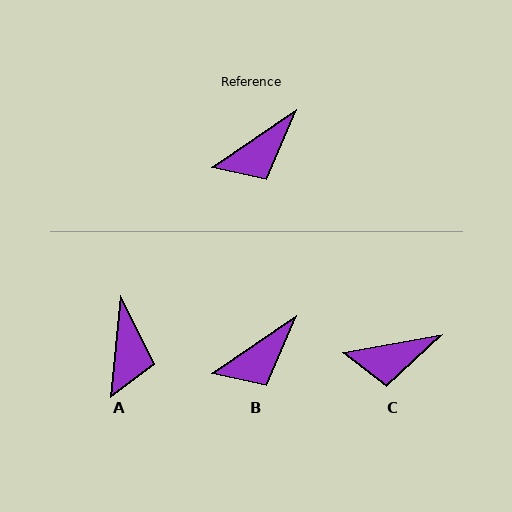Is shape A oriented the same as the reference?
No, it is off by about 50 degrees.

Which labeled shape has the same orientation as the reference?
B.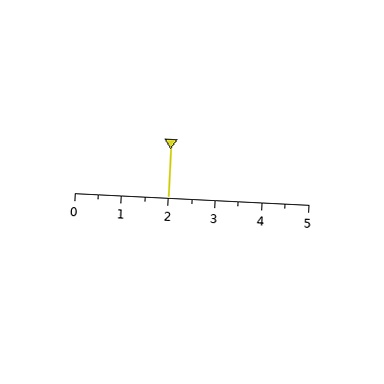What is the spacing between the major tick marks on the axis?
The major ticks are spaced 1 apart.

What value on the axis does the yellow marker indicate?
The marker indicates approximately 2.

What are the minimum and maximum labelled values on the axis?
The axis runs from 0 to 5.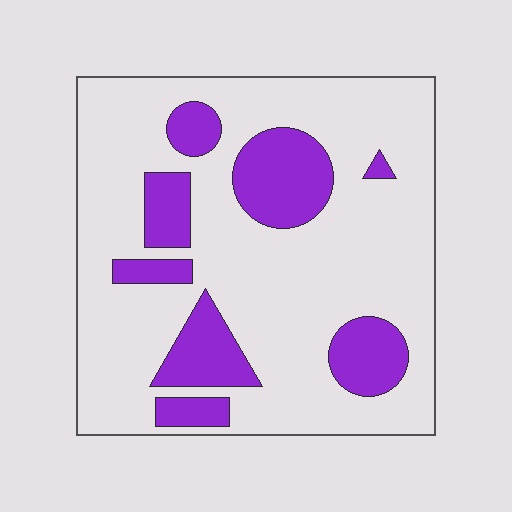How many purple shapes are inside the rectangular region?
8.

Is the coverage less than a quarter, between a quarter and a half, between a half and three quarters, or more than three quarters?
Less than a quarter.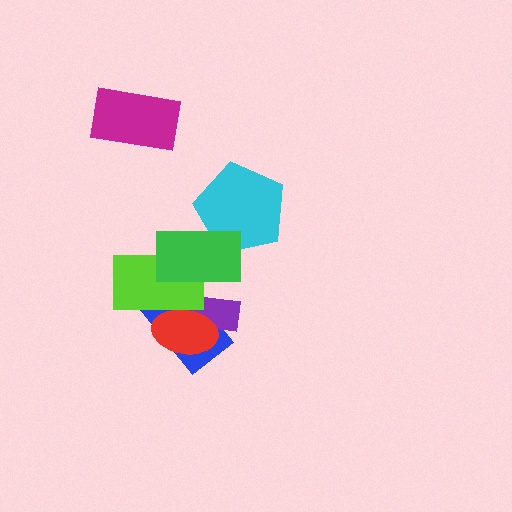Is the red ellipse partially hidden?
Yes, it is partially covered by another shape.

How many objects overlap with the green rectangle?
4 objects overlap with the green rectangle.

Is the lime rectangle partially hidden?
Yes, it is partially covered by another shape.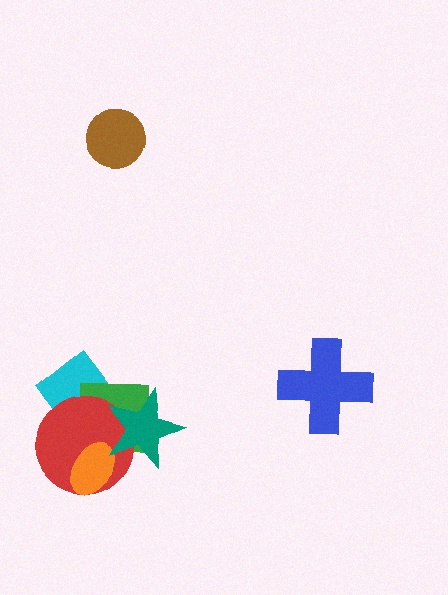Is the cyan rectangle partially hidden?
Yes, it is partially covered by another shape.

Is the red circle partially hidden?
Yes, it is partially covered by another shape.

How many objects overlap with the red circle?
4 objects overlap with the red circle.